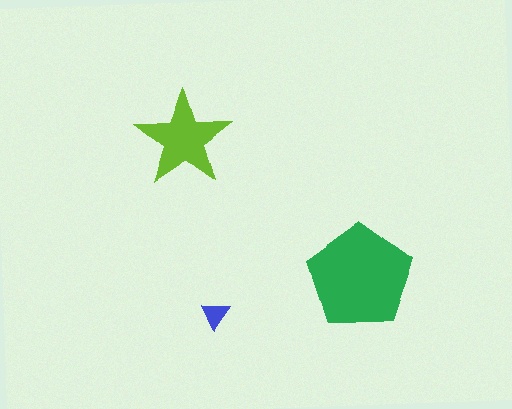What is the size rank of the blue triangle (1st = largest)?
3rd.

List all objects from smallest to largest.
The blue triangle, the lime star, the green pentagon.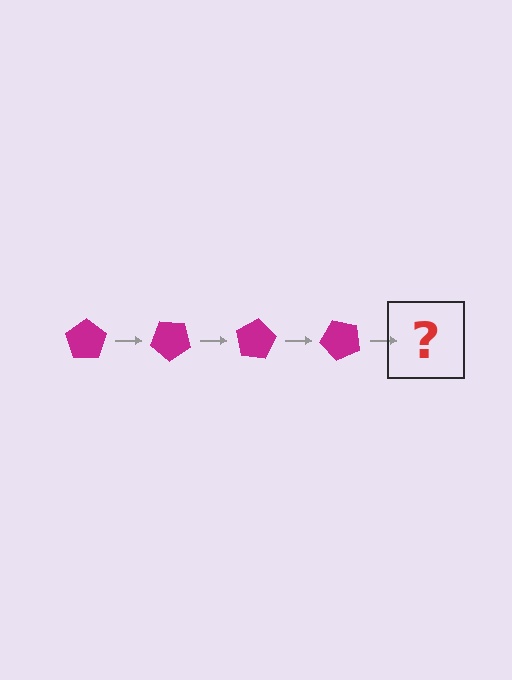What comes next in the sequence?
The next element should be a magenta pentagon rotated 160 degrees.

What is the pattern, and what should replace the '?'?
The pattern is that the pentagon rotates 40 degrees each step. The '?' should be a magenta pentagon rotated 160 degrees.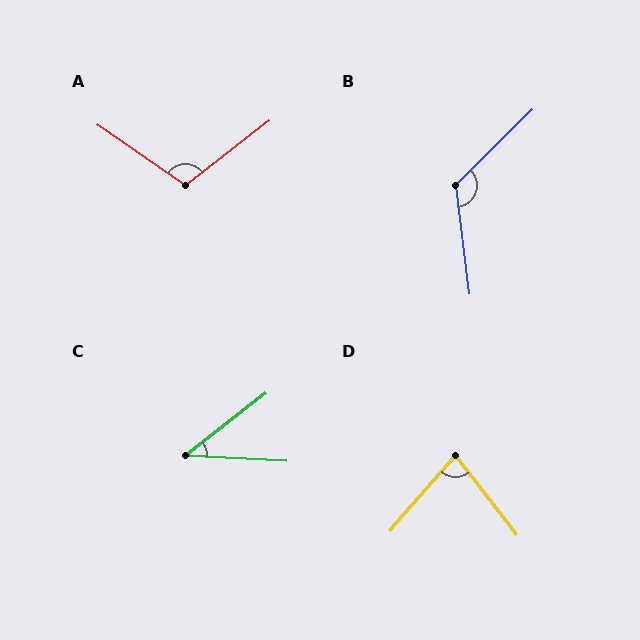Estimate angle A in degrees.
Approximately 108 degrees.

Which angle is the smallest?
C, at approximately 41 degrees.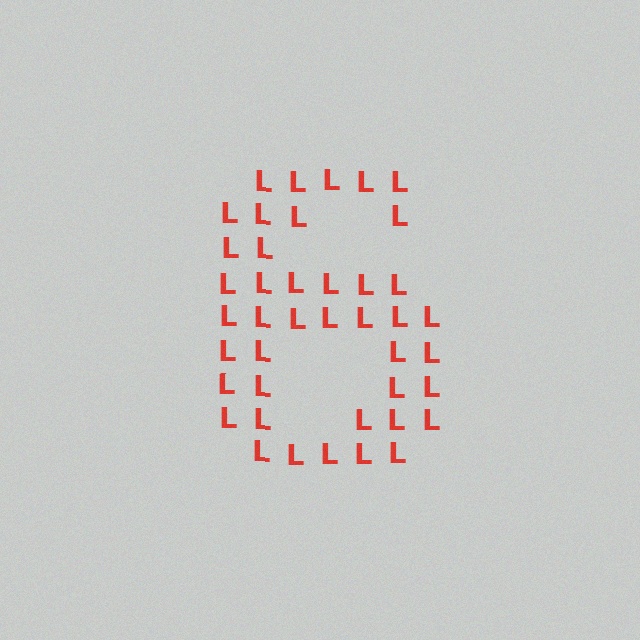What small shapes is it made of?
It is made of small letter L's.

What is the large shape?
The large shape is the digit 6.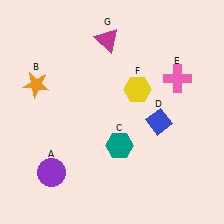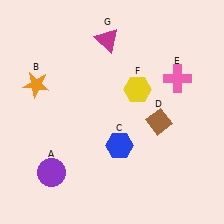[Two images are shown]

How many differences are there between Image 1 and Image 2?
There are 2 differences between the two images.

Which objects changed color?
C changed from teal to blue. D changed from blue to brown.